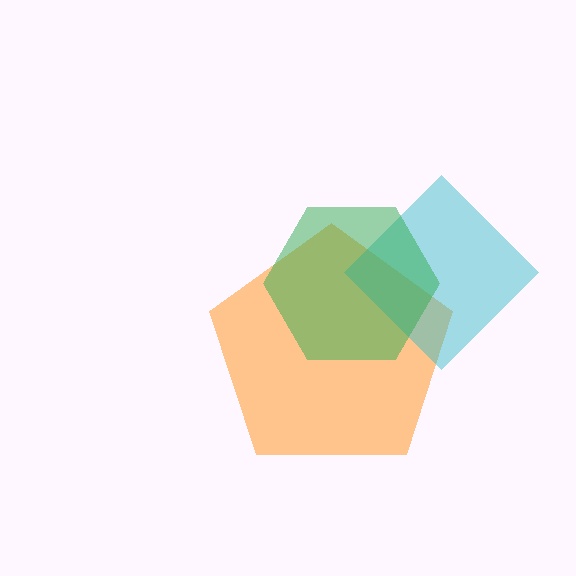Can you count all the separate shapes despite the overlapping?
Yes, there are 3 separate shapes.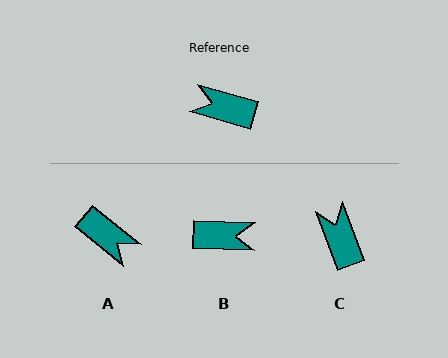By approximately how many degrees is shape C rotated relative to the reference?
Approximately 53 degrees clockwise.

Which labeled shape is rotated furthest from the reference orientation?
B, about 166 degrees away.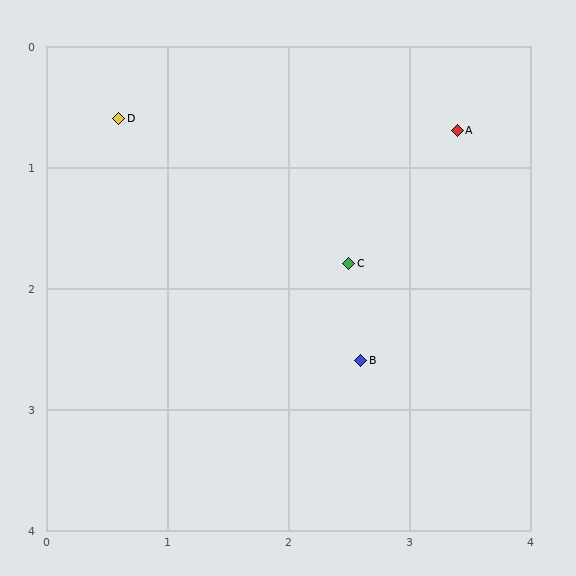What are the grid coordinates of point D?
Point D is at approximately (0.6, 0.6).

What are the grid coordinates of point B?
Point B is at approximately (2.6, 2.6).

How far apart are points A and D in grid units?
Points A and D are about 2.8 grid units apart.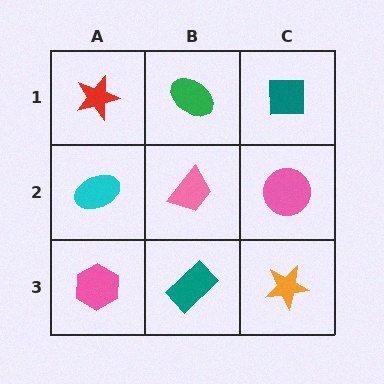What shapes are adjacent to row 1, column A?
A cyan ellipse (row 2, column A), a green ellipse (row 1, column B).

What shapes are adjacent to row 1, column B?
A pink trapezoid (row 2, column B), a red star (row 1, column A), a teal square (row 1, column C).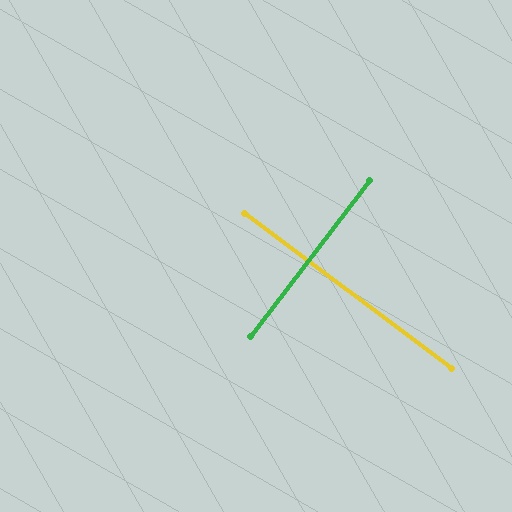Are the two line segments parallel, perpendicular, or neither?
Perpendicular — they meet at approximately 90°.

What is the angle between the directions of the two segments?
Approximately 90 degrees.